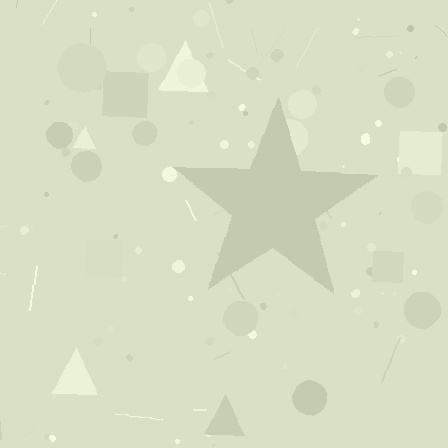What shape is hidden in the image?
A star is hidden in the image.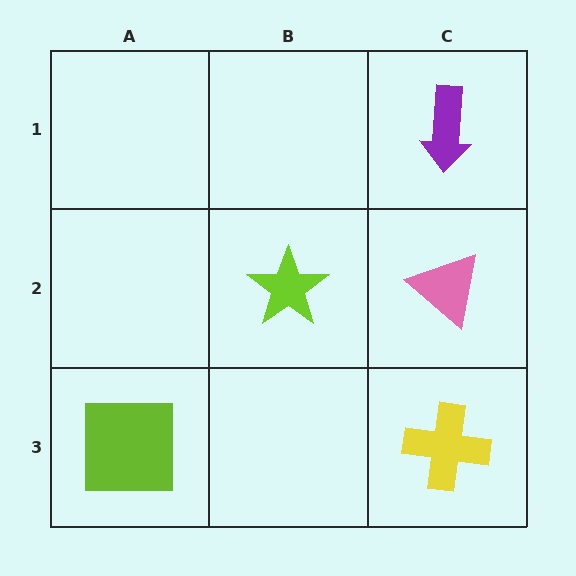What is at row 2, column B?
A lime star.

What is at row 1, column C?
A purple arrow.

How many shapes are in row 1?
1 shape.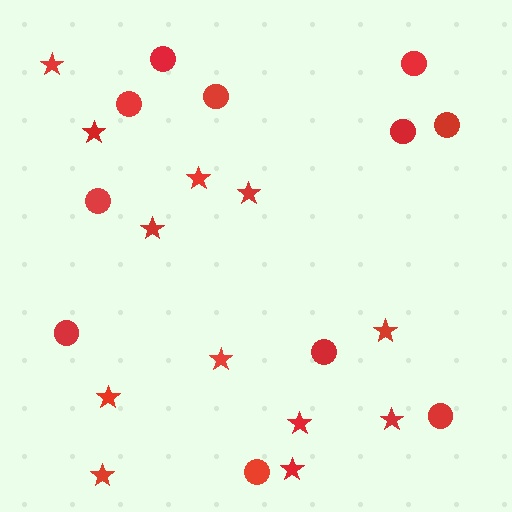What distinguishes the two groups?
There are 2 groups: one group of stars (12) and one group of circles (11).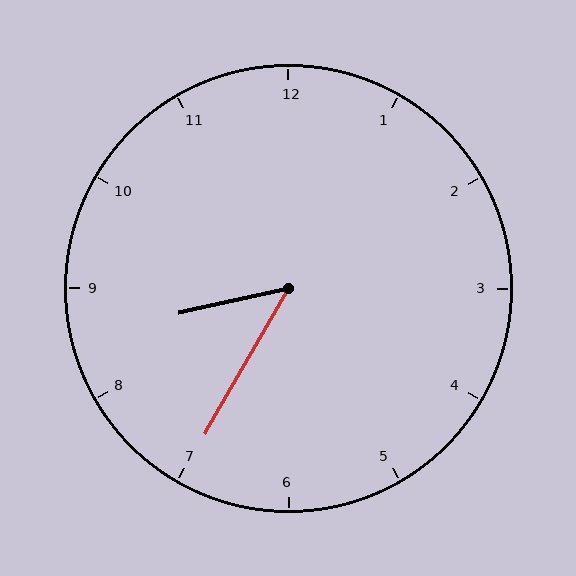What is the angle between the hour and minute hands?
Approximately 48 degrees.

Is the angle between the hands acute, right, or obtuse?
It is acute.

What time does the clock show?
8:35.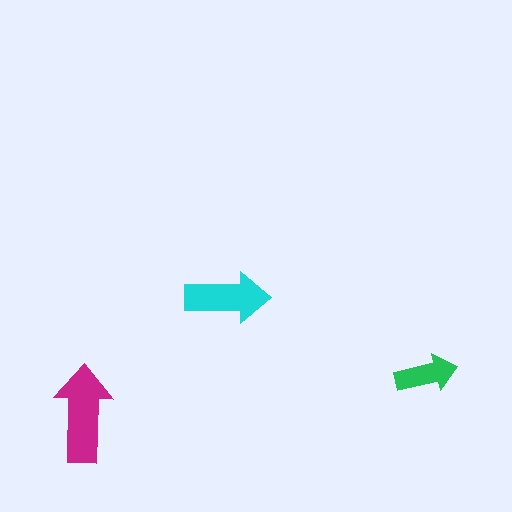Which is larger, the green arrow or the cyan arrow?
The cyan one.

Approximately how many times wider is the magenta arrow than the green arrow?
About 1.5 times wider.